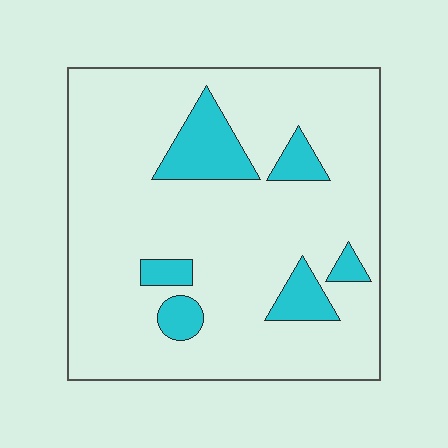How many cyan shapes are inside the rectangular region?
6.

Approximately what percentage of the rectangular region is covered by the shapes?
Approximately 15%.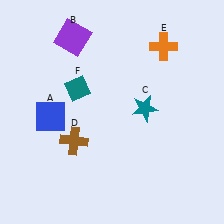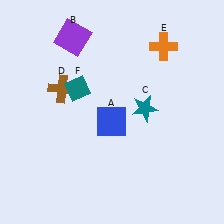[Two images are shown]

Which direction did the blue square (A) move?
The blue square (A) moved right.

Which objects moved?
The objects that moved are: the blue square (A), the brown cross (D).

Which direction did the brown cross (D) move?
The brown cross (D) moved up.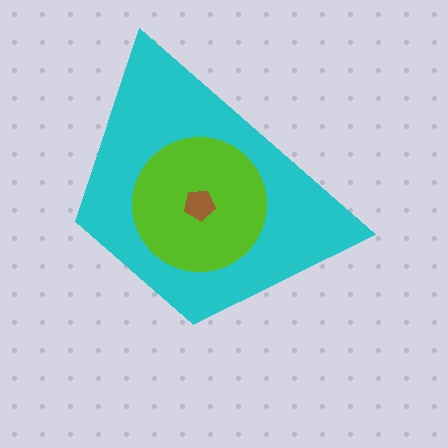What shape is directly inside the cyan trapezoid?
The lime circle.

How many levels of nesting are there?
3.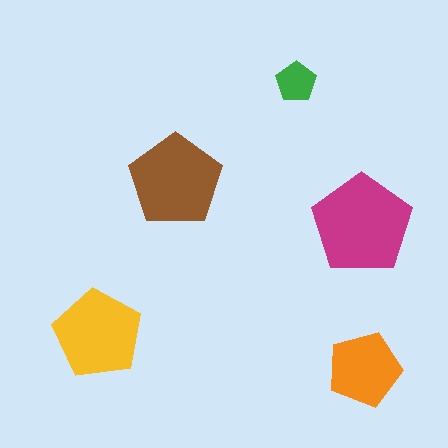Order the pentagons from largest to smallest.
the magenta one, the brown one, the yellow one, the orange one, the green one.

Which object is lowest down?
The orange pentagon is bottommost.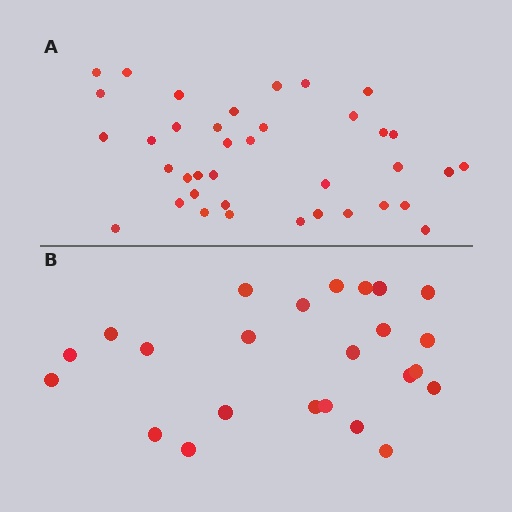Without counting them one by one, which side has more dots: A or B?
Region A (the top region) has more dots.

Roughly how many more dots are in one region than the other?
Region A has approximately 15 more dots than region B.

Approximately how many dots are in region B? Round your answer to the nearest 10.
About 20 dots. (The exact count is 24, which rounds to 20.)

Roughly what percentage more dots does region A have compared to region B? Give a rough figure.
About 60% more.